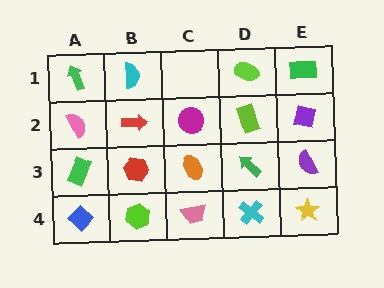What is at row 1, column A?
A green arrow.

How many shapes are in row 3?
5 shapes.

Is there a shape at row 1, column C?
No, that cell is empty.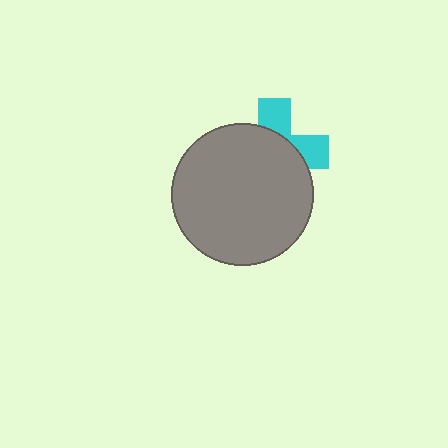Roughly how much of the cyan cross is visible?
A small part of it is visible (roughly 35%).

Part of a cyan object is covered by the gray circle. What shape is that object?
It is a cross.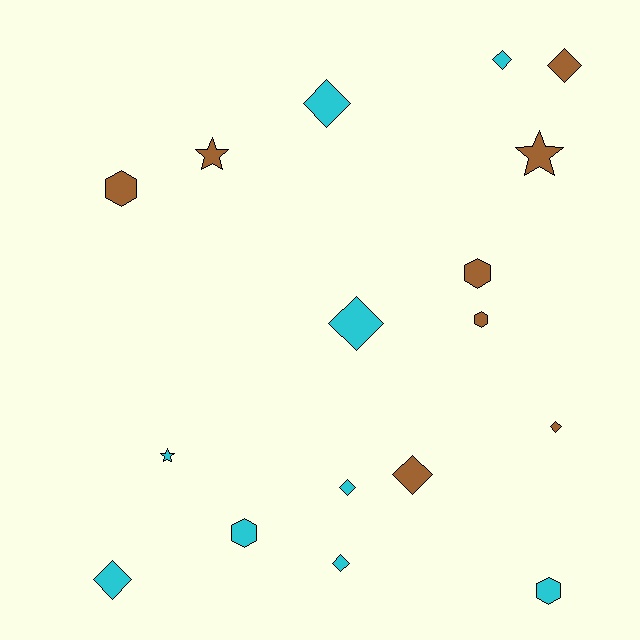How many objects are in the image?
There are 17 objects.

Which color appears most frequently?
Cyan, with 9 objects.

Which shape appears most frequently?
Diamond, with 9 objects.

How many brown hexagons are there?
There are 3 brown hexagons.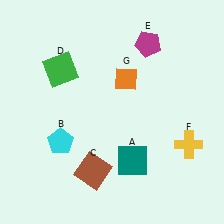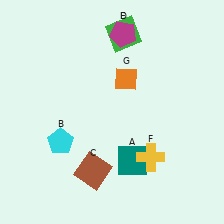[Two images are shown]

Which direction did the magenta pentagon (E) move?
The magenta pentagon (E) moved left.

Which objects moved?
The objects that moved are: the green square (D), the magenta pentagon (E), the yellow cross (F).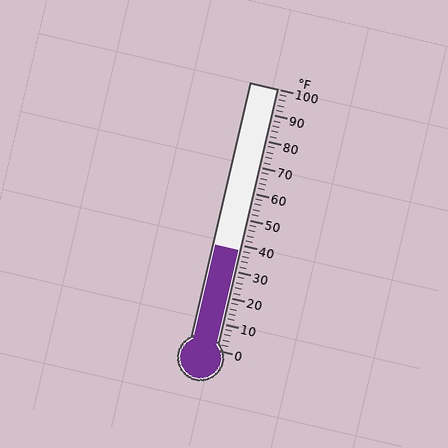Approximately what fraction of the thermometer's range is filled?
The thermometer is filled to approximately 40% of its range.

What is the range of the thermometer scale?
The thermometer scale ranges from 0°F to 100°F.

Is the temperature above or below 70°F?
The temperature is below 70°F.